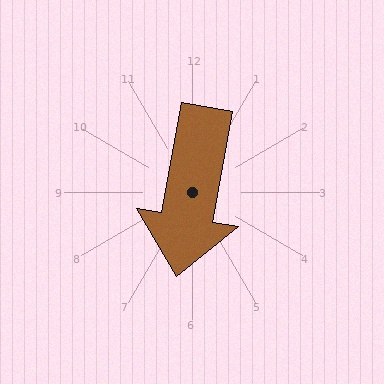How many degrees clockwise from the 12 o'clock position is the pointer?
Approximately 190 degrees.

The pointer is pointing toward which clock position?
Roughly 6 o'clock.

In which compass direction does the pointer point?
South.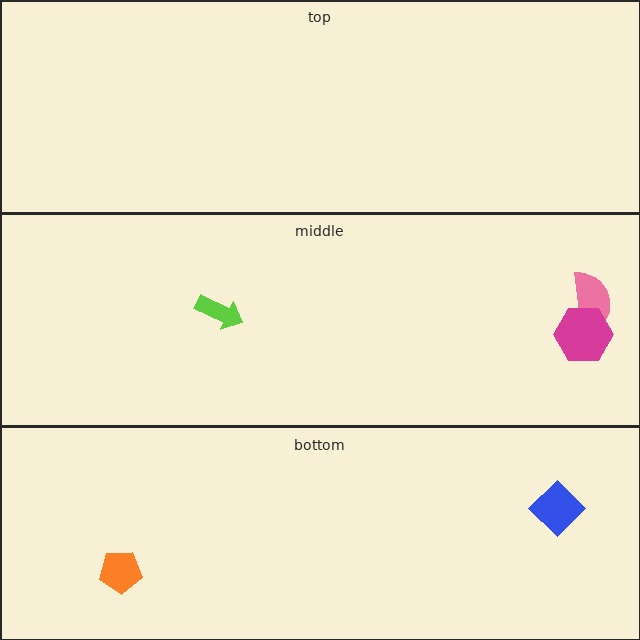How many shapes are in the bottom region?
2.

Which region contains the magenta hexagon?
The middle region.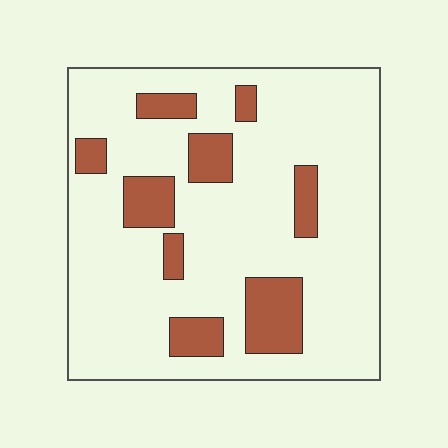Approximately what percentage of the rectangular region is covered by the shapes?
Approximately 20%.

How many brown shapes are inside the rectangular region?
9.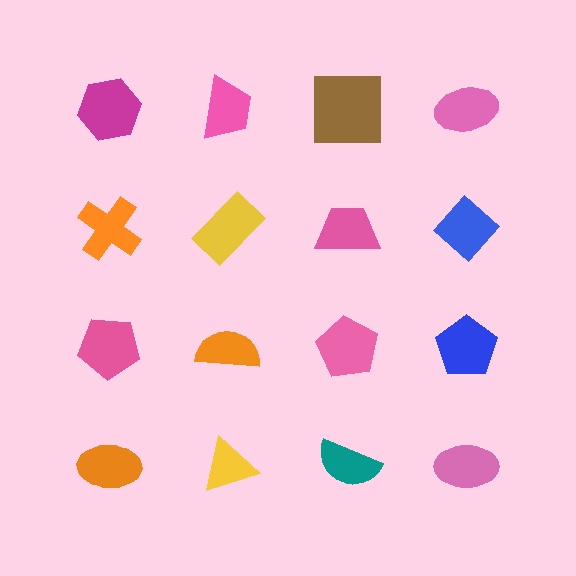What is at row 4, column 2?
A yellow triangle.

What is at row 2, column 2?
A yellow rectangle.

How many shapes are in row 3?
4 shapes.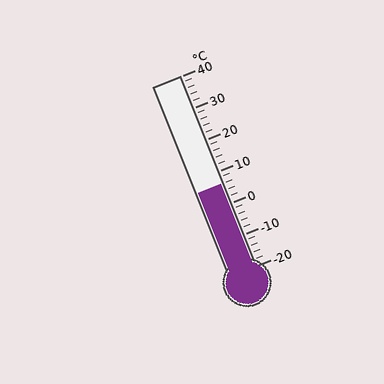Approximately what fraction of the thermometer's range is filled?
The thermometer is filled to approximately 45% of its range.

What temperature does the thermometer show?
The thermometer shows approximately 6°C.